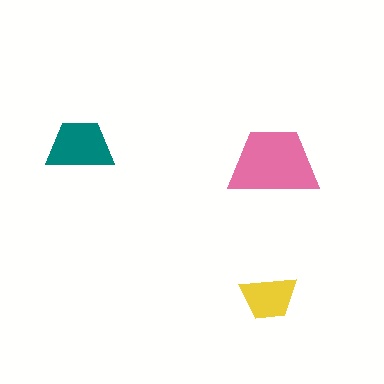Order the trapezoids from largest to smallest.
the pink one, the teal one, the yellow one.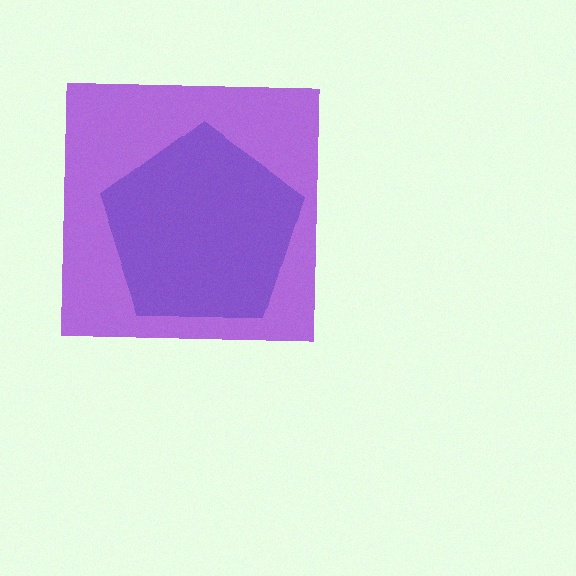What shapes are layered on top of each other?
The layered shapes are: a teal pentagon, a purple square.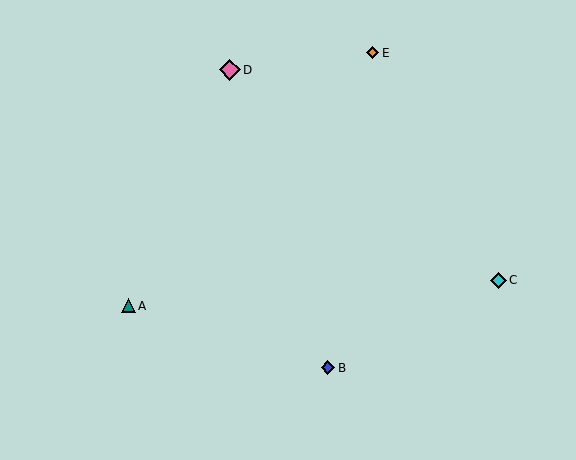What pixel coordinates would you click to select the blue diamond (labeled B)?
Click at (328, 368) to select the blue diamond B.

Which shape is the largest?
The pink diamond (labeled D) is the largest.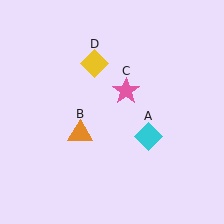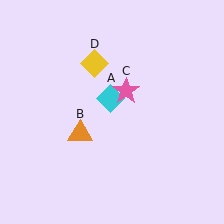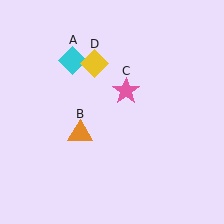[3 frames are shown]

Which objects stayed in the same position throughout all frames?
Orange triangle (object B) and pink star (object C) and yellow diamond (object D) remained stationary.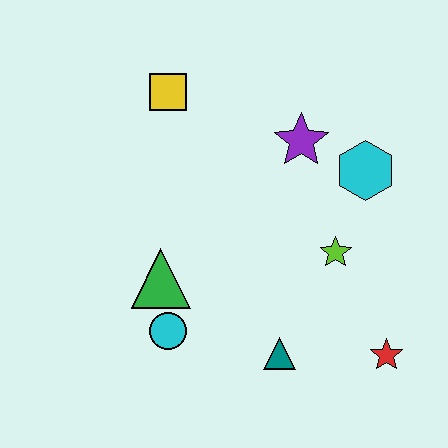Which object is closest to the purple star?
The cyan hexagon is closest to the purple star.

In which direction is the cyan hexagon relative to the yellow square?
The cyan hexagon is to the right of the yellow square.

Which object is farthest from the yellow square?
The red star is farthest from the yellow square.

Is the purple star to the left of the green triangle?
No